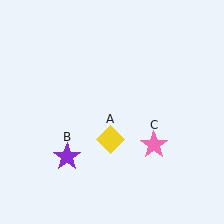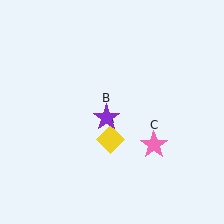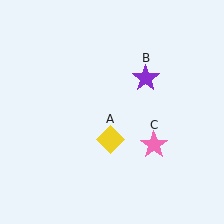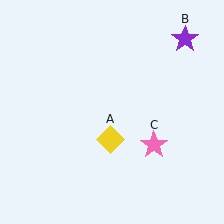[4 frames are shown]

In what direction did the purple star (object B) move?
The purple star (object B) moved up and to the right.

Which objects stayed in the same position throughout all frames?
Yellow diamond (object A) and pink star (object C) remained stationary.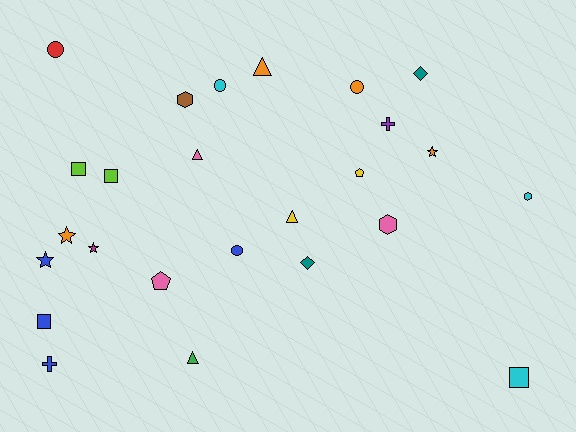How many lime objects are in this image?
There are 2 lime objects.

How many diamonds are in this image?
There are 2 diamonds.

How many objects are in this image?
There are 25 objects.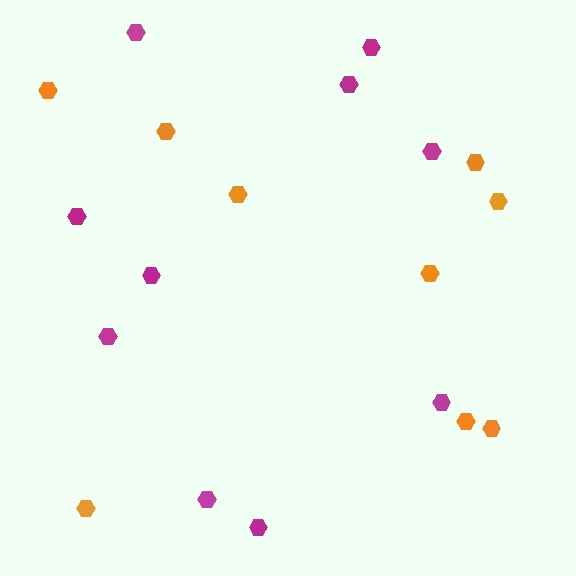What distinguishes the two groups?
There are 2 groups: one group of orange hexagons (9) and one group of magenta hexagons (10).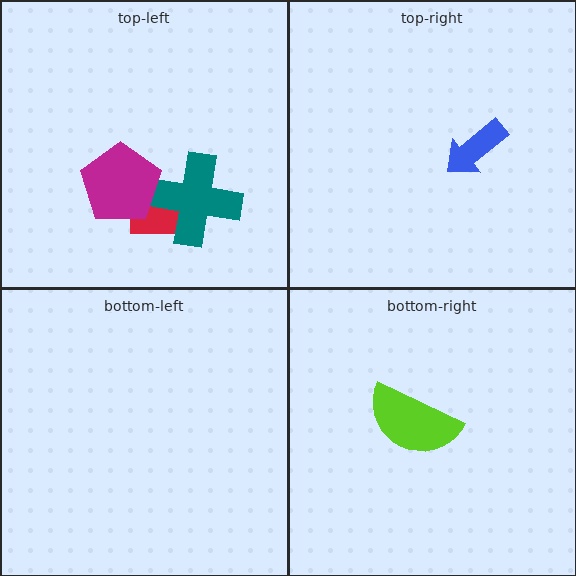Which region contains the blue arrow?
The top-right region.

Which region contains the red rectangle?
The top-left region.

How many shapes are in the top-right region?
1.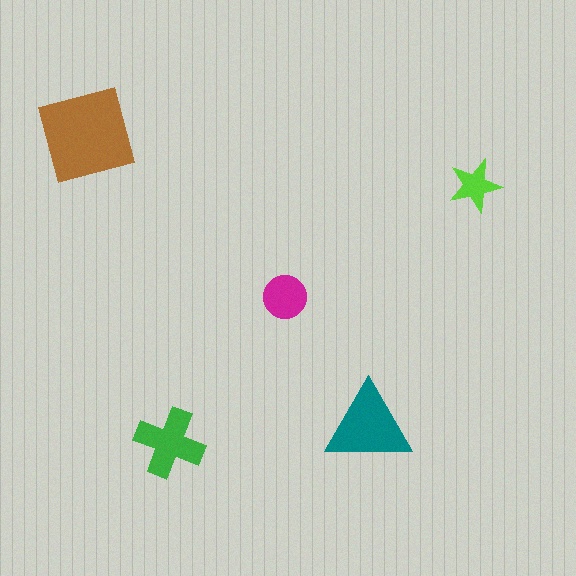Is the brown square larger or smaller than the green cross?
Larger.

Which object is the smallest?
The lime star.